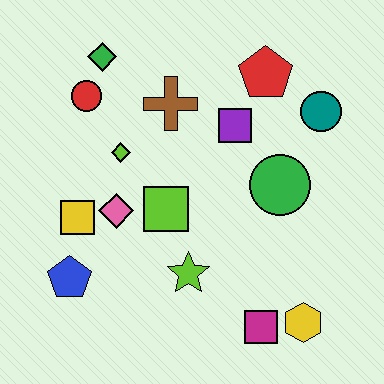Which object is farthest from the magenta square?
The green diamond is farthest from the magenta square.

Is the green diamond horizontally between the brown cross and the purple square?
No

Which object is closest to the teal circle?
The red pentagon is closest to the teal circle.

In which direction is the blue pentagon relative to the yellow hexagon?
The blue pentagon is to the left of the yellow hexagon.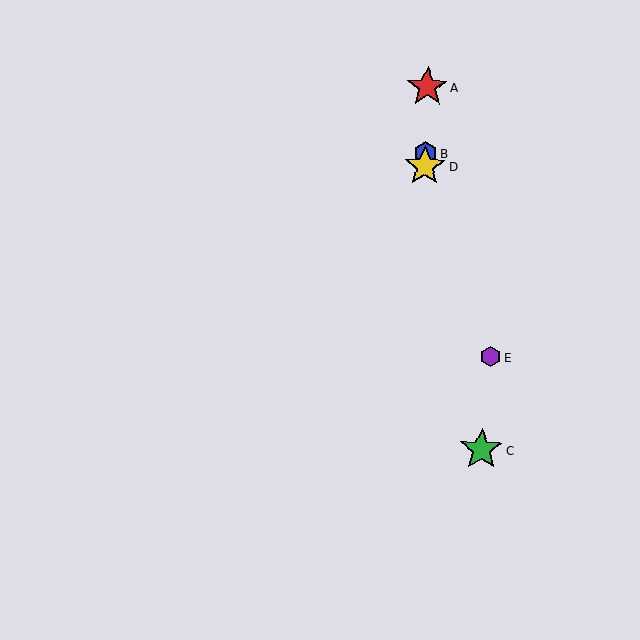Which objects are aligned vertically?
Objects A, B, D are aligned vertically.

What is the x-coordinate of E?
Object E is at x≈491.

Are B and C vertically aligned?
No, B is at x≈425 and C is at x≈481.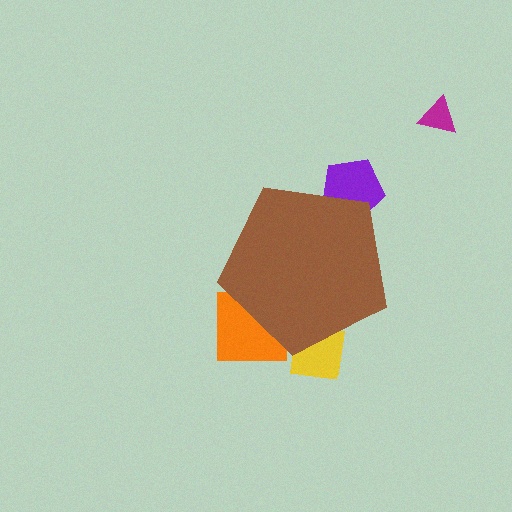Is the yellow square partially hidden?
Yes, the yellow square is partially hidden behind the brown pentagon.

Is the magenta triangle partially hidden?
No, the magenta triangle is fully visible.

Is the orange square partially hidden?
Yes, the orange square is partially hidden behind the brown pentagon.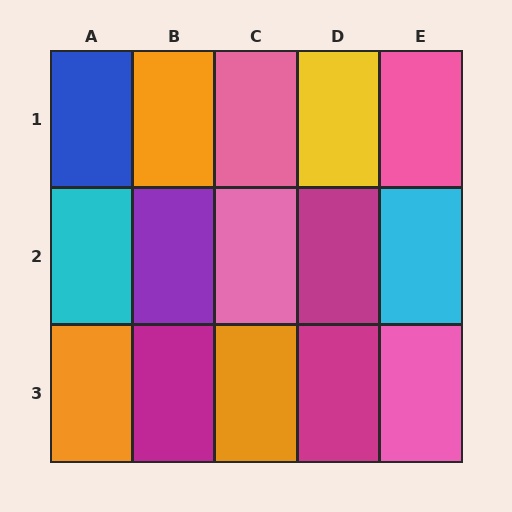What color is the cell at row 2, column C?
Pink.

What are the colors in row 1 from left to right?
Blue, orange, pink, yellow, pink.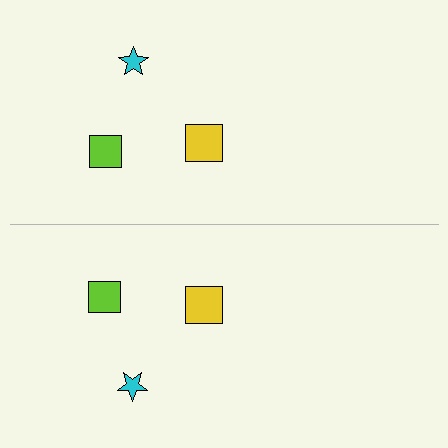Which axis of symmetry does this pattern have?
The pattern has a horizontal axis of symmetry running through the center of the image.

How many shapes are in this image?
There are 6 shapes in this image.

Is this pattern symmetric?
Yes, this pattern has bilateral (reflection) symmetry.